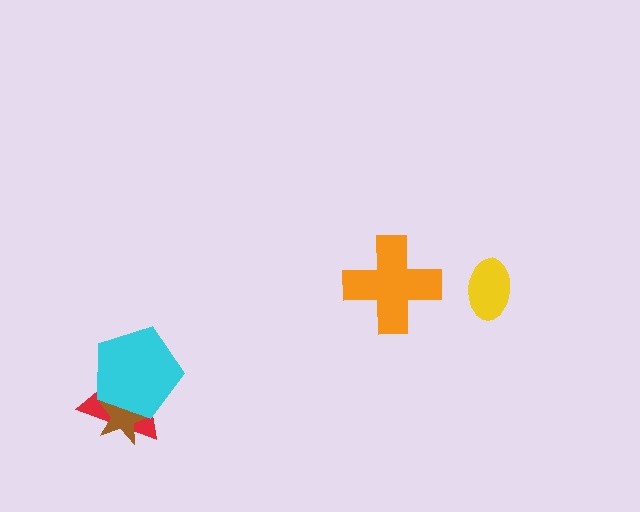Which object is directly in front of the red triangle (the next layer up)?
The brown star is directly in front of the red triangle.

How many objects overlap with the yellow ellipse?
0 objects overlap with the yellow ellipse.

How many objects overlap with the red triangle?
2 objects overlap with the red triangle.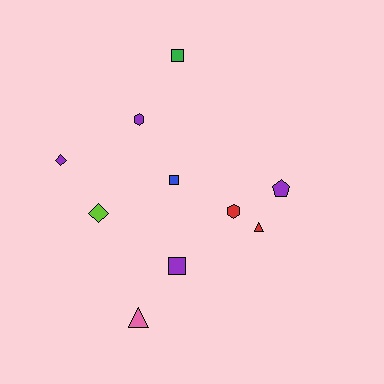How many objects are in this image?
There are 10 objects.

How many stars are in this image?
There are no stars.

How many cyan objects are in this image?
There are no cyan objects.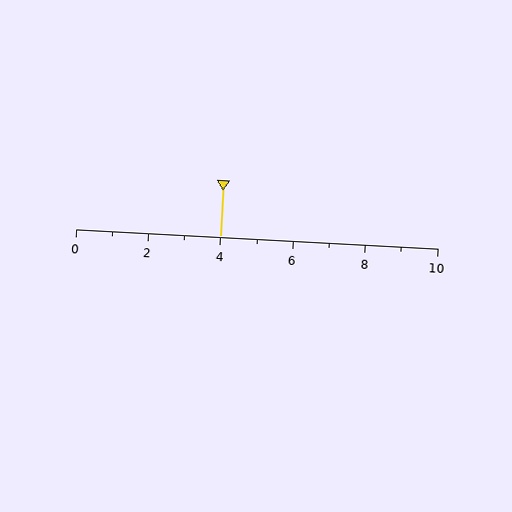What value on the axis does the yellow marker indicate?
The marker indicates approximately 4.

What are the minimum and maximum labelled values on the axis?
The axis runs from 0 to 10.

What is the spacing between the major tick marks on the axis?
The major ticks are spaced 2 apart.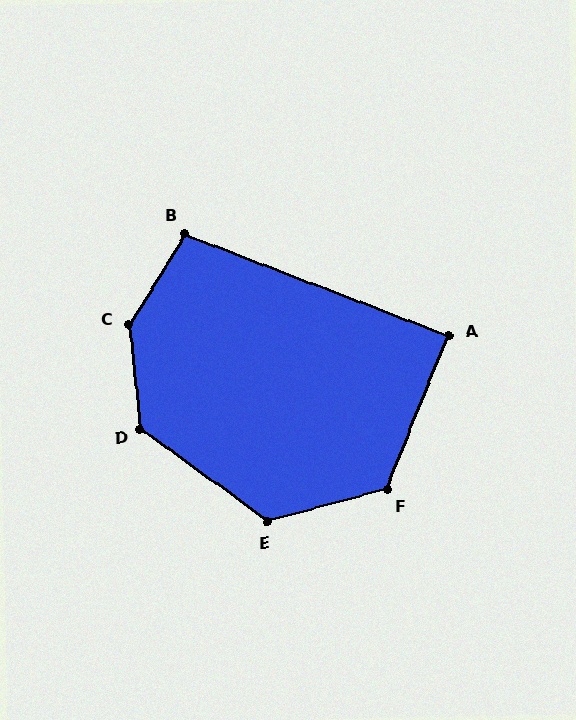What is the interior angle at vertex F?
Approximately 127 degrees (obtuse).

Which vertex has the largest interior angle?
C, at approximately 142 degrees.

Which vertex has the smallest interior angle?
A, at approximately 89 degrees.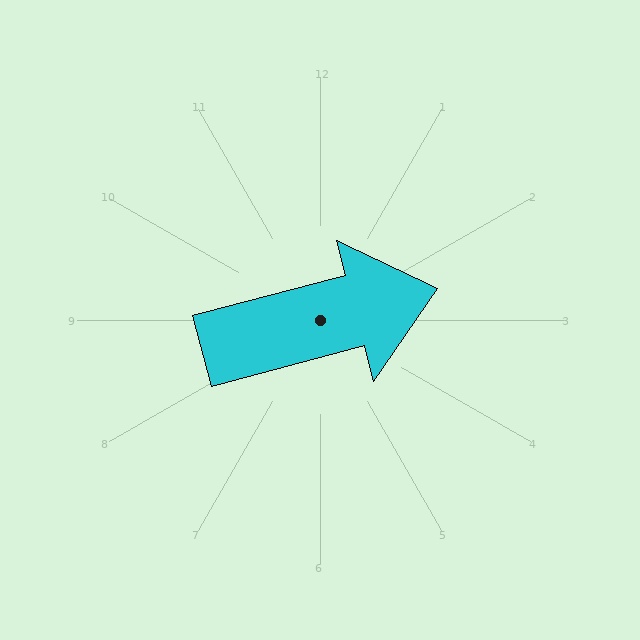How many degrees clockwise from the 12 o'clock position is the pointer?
Approximately 75 degrees.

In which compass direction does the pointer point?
East.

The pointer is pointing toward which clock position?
Roughly 3 o'clock.